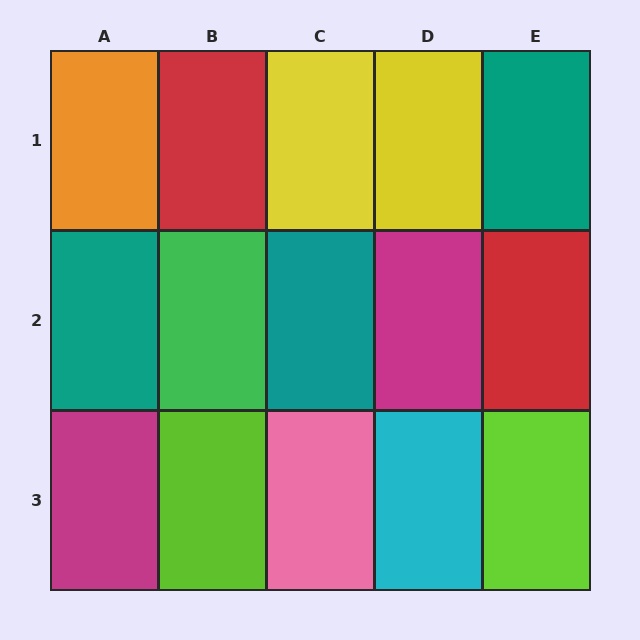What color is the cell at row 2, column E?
Red.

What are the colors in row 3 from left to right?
Magenta, lime, pink, cyan, lime.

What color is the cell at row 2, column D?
Magenta.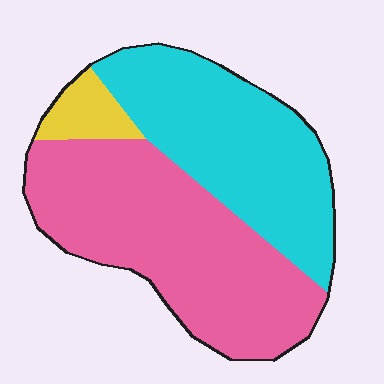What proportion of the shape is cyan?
Cyan takes up about two fifths (2/5) of the shape.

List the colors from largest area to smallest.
From largest to smallest: pink, cyan, yellow.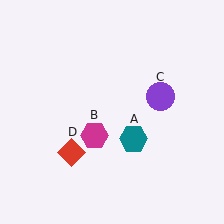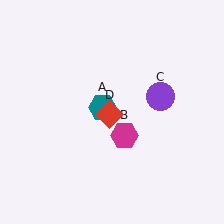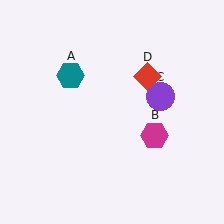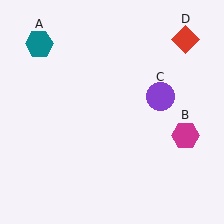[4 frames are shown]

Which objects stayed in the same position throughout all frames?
Purple circle (object C) remained stationary.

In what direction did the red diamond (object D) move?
The red diamond (object D) moved up and to the right.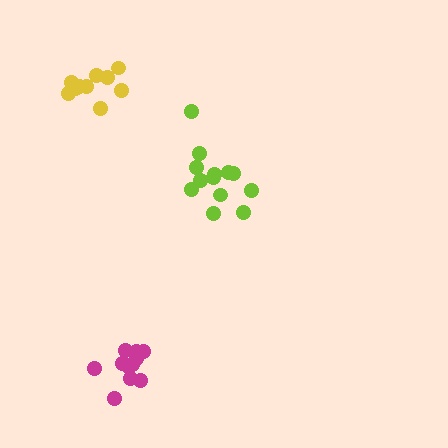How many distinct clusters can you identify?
There are 3 distinct clusters.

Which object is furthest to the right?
The lime cluster is rightmost.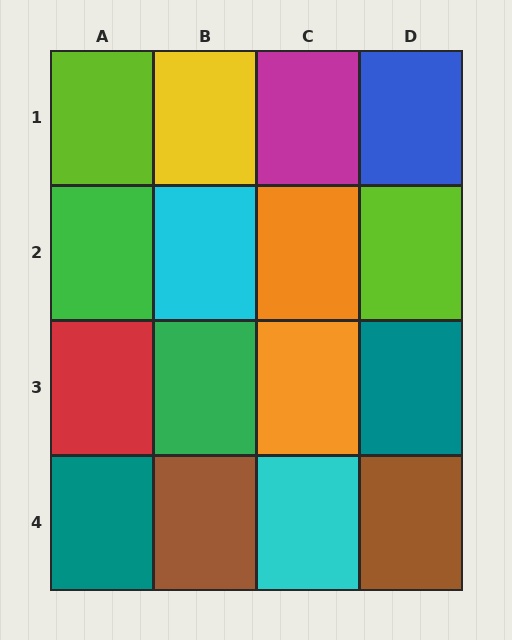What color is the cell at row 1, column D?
Blue.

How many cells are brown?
2 cells are brown.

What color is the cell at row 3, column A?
Red.